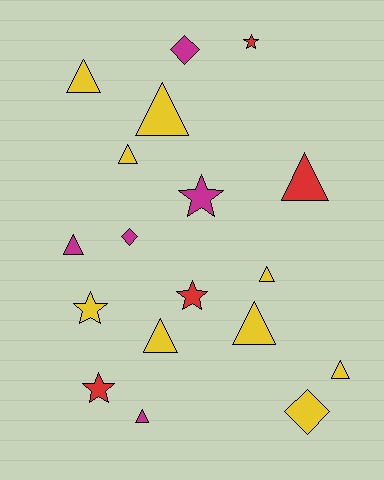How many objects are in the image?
There are 18 objects.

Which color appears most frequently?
Yellow, with 9 objects.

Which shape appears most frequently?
Triangle, with 10 objects.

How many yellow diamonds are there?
There is 1 yellow diamond.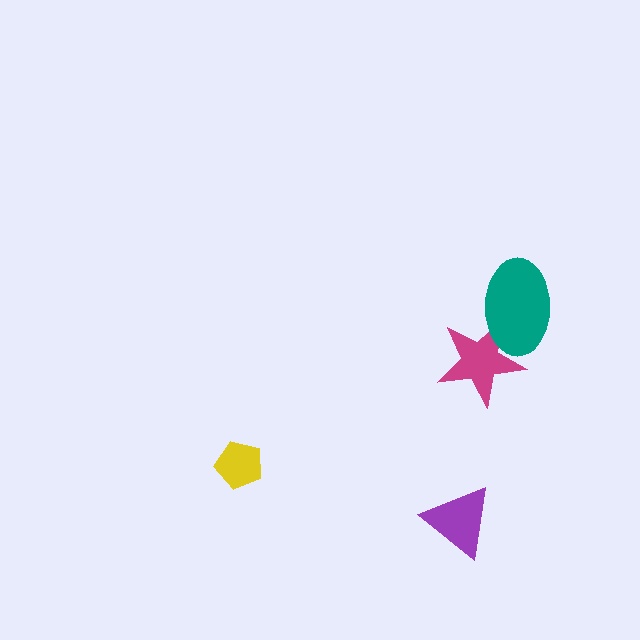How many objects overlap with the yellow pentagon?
0 objects overlap with the yellow pentagon.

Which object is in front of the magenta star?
The teal ellipse is in front of the magenta star.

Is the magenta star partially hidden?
Yes, it is partially covered by another shape.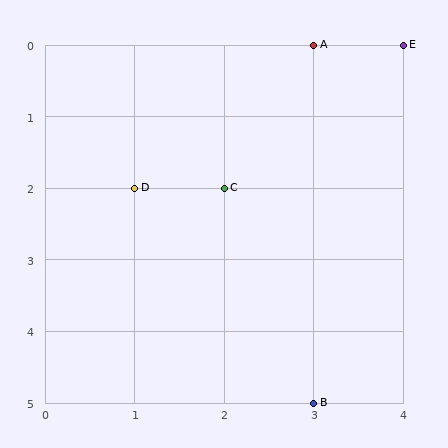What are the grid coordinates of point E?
Point E is at grid coordinates (4, 0).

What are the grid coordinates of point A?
Point A is at grid coordinates (3, 0).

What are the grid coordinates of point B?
Point B is at grid coordinates (3, 5).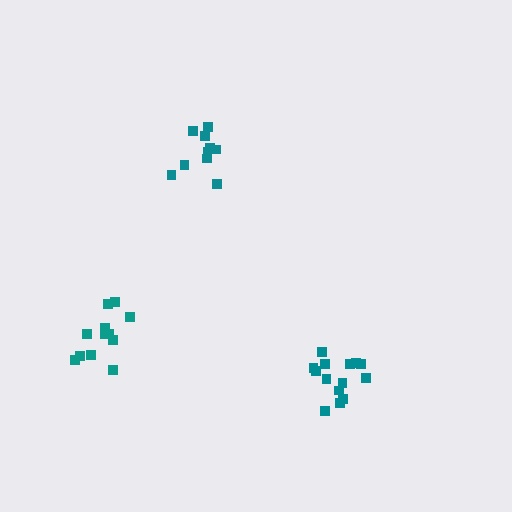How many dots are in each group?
Group 1: 14 dots, Group 2: 11 dots, Group 3: 12 dots (37 total).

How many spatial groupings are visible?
There are 3 spatial groupings.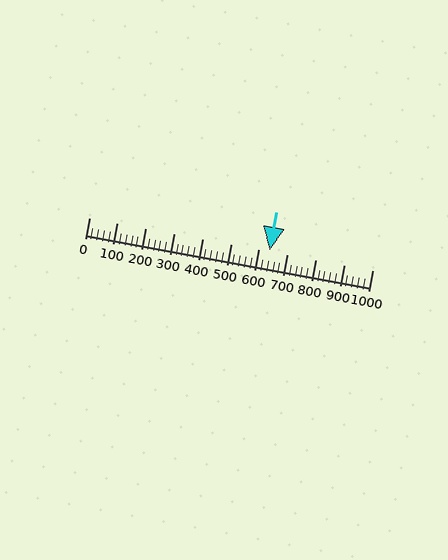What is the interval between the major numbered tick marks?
The major tick marks are spaced 100 units apart.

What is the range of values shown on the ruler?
The ruler shows values from 0 to 1000.